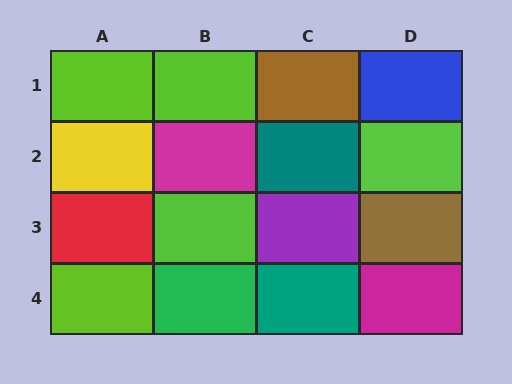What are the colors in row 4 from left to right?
Lime, green, teal, magenta.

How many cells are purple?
1 cell is purple.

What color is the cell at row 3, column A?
Red.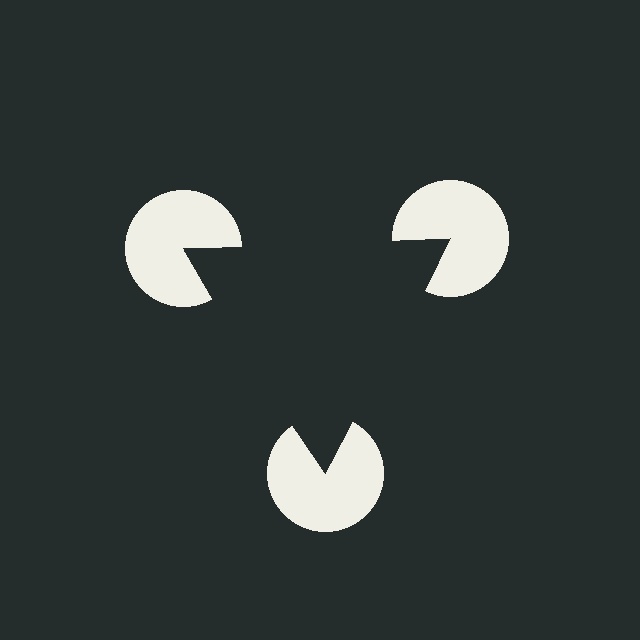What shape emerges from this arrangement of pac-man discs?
An illusory triangle — its edges are inferred from the aligned wedge cuts in the pac-man discs, not physically drawn.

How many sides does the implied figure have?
3 sides.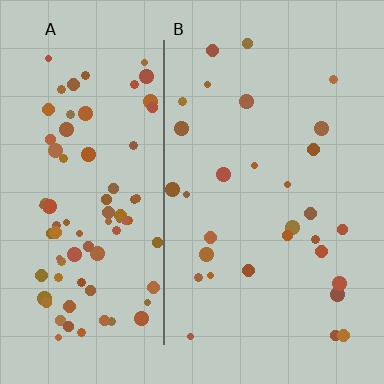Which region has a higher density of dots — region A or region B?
A (the left).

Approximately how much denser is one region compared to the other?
Approximately 2.9× — region A over region B.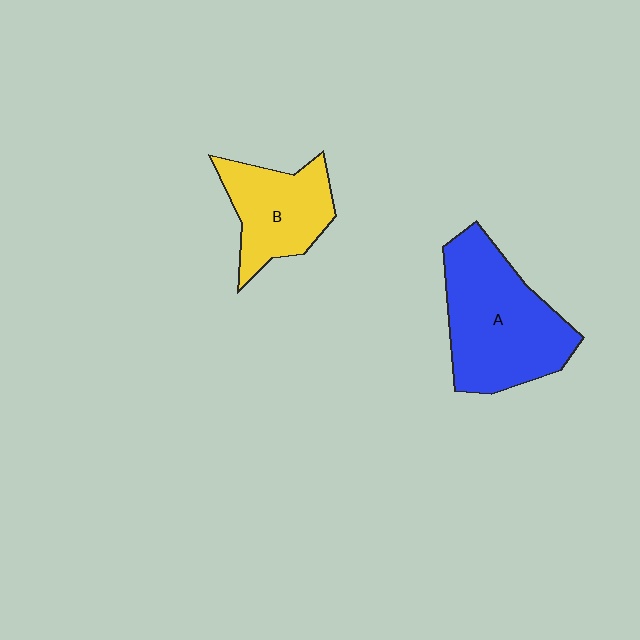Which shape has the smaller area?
Shape B (yellow).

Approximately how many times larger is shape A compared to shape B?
Approximately 1.6 times.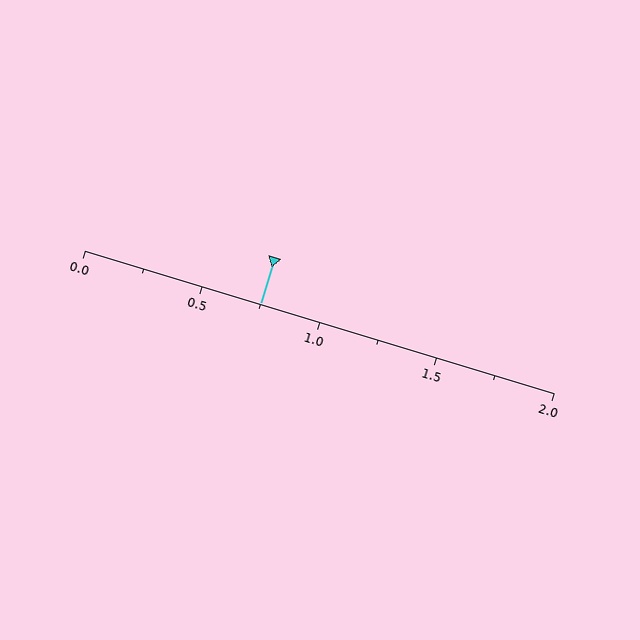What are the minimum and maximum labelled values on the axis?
The axis runs from 0.0 to 2.0.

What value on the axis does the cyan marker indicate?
The marker indicates approximately 0.75.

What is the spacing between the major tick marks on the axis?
The major ticks are spaced 0.5 apart.